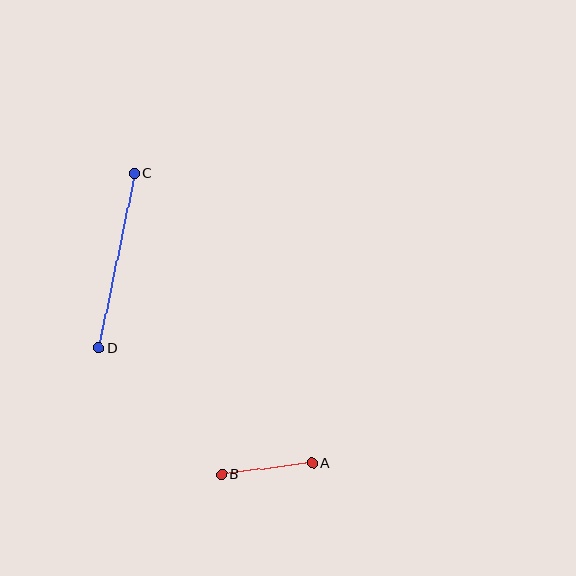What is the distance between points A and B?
The distance is approximately 91 pixels.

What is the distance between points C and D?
The distance is approximately 178 pixels.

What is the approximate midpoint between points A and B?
The midpoint is at approximately (267, 468) pixels.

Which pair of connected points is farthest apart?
Points C and D are farthest apart.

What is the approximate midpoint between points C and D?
The midpoint is at approximately (116, 261) pixels.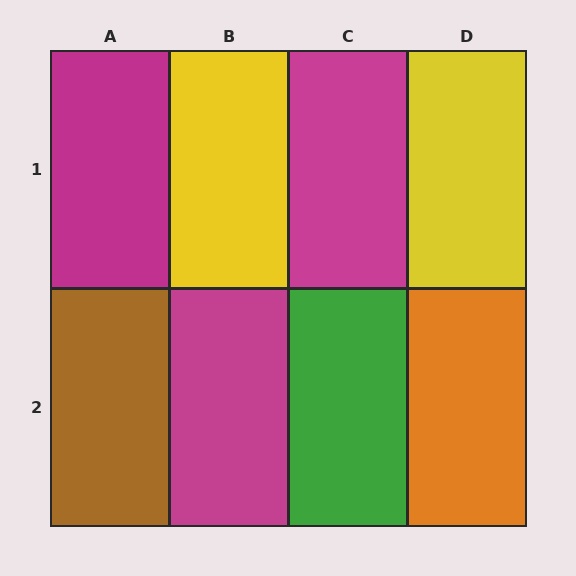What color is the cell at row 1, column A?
Magenta.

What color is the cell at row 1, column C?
Magenta.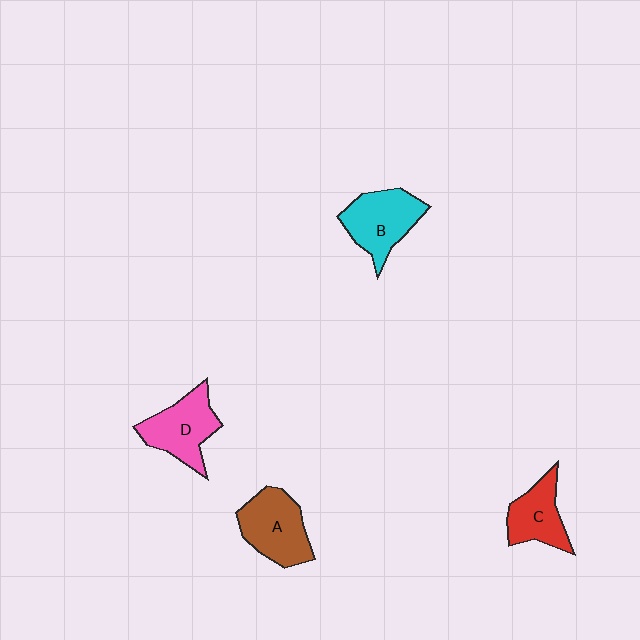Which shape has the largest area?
Shape A (brown).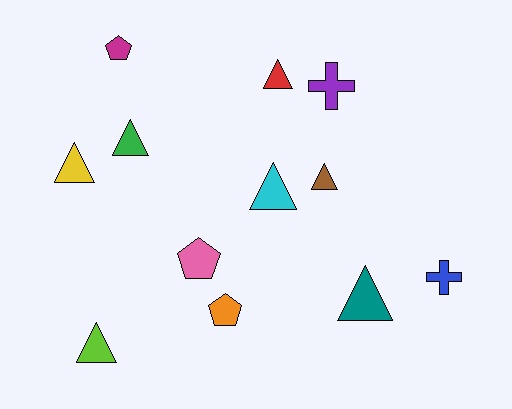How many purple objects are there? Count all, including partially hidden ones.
There is 1 purple object.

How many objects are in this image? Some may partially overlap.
There are 12 objects.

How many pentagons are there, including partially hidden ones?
There are 3 pentagons.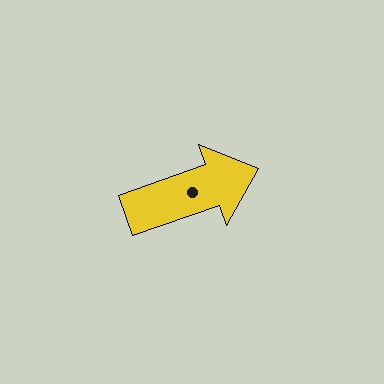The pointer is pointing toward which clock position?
Roughly 2 o'clock.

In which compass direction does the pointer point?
East.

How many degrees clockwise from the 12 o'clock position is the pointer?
Approximately 71 degrees.